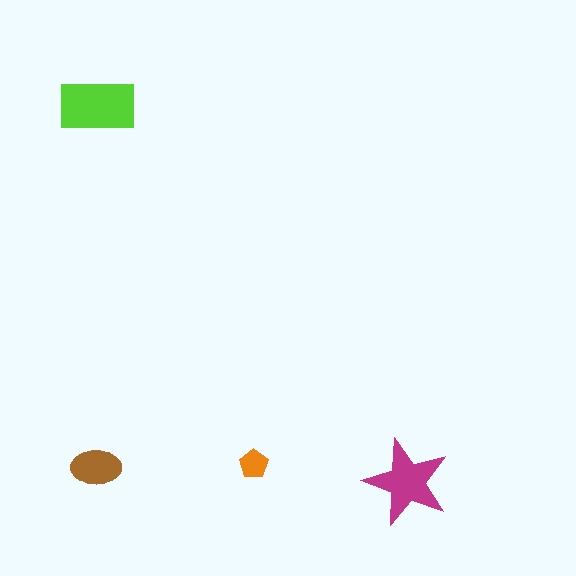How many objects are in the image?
There are 4 objects in the image.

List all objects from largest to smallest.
The lime rectangle, the magenta star, the brown ellipse, the orange pentagon.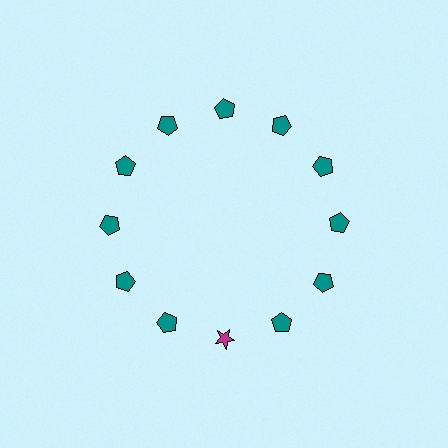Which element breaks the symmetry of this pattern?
The magenta star at roughly the 6 o'clock position breaks the symmetry. All other shapes are teal pentagons.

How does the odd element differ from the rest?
It differs in both color (magenta instead of teal) and shape (star instead of pentagon).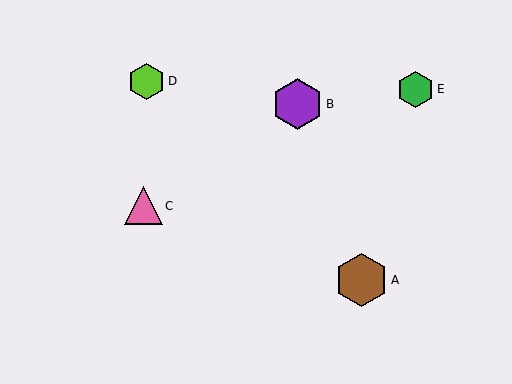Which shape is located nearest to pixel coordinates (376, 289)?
The brown hexagon (labeled A) at (362, 280) is nearest to that location.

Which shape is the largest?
The brown hexagon (labeled A) is the largest.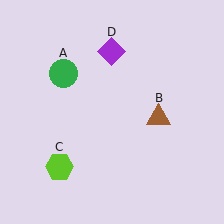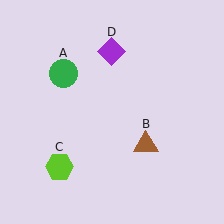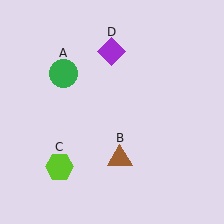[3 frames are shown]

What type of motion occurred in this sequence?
The brown triangle (object B) rotated clockwise around the center of the scene.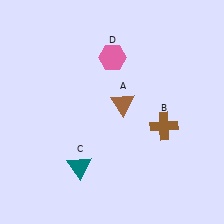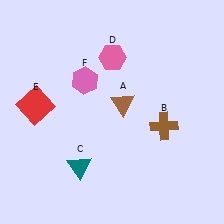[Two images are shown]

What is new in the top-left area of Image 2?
A pink hexagon (F) was added in the top-left area of Image 2.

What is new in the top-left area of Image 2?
A red square (E) was added in the top-left area of Image 2.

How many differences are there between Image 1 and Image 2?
There are 2 differences between the two images.